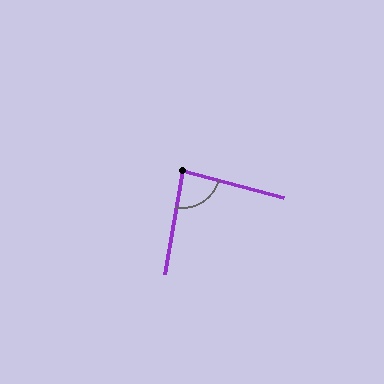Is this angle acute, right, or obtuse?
It is approximately a right angle.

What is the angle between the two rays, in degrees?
Approximately 85 degrees.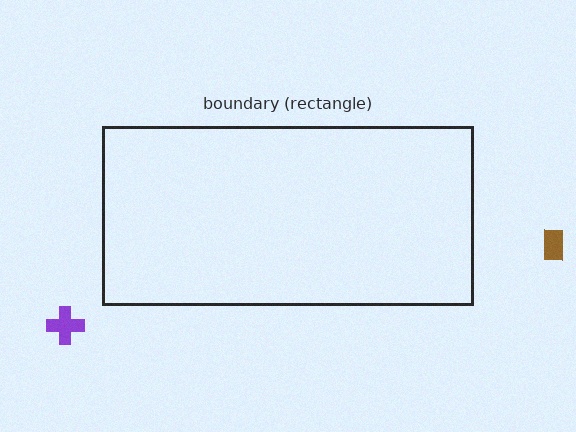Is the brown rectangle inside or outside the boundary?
Outside.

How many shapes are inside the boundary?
0 inside, 2 outside.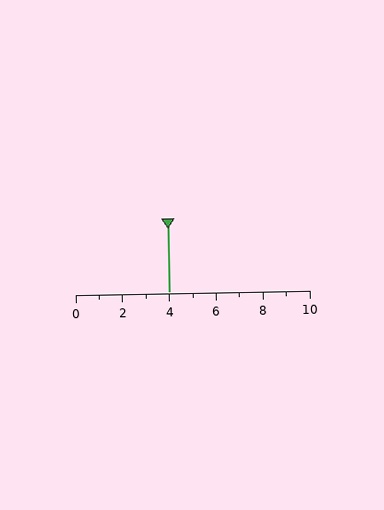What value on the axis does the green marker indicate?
The marker indicates approximately 4.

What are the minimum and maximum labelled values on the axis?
The axis runs from 0 to 10.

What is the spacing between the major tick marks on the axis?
The major ticks are spaced 2 apart.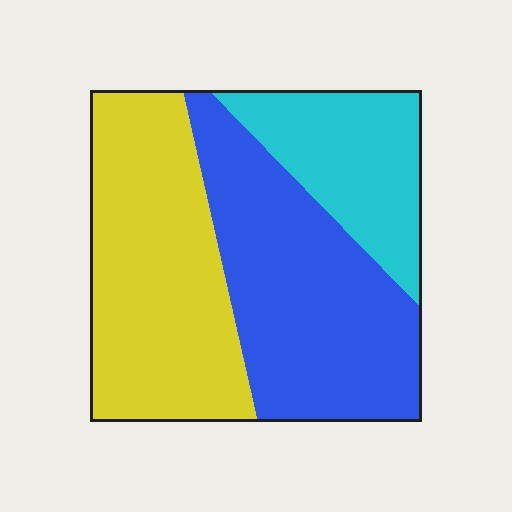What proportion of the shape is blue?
Blue covers about 40% of the shape.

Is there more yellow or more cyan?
Yellow.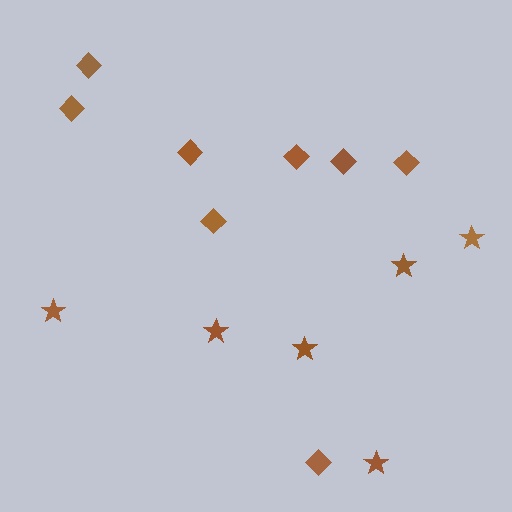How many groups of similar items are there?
There are 2 groups: one group of diamonds (8) and one group of stars (6).